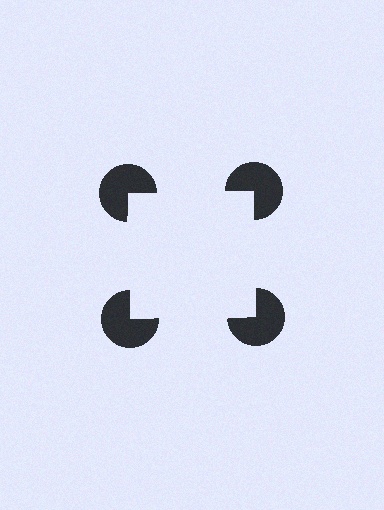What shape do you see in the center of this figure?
An illusory square — its edges are inferred from the aligned wedge cuts in the pac-man discs, not physically drawn.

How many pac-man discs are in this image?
There are 4 — one at each vertex of the illusory square.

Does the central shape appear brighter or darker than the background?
It typically appears slightly brighter than the background, even though no actual brightness change is drawn.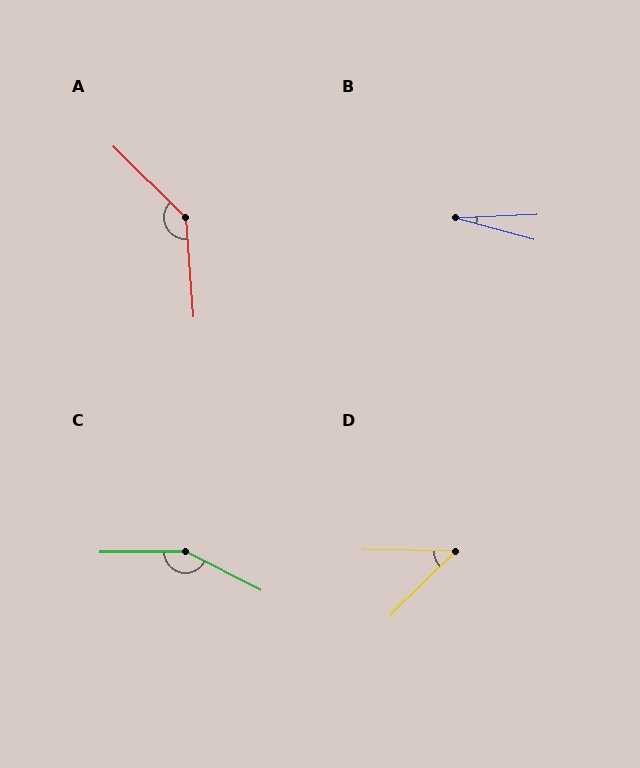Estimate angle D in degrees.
Approximately 45 degrees.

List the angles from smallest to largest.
B (18°), D (45°), A (139°), C (153°).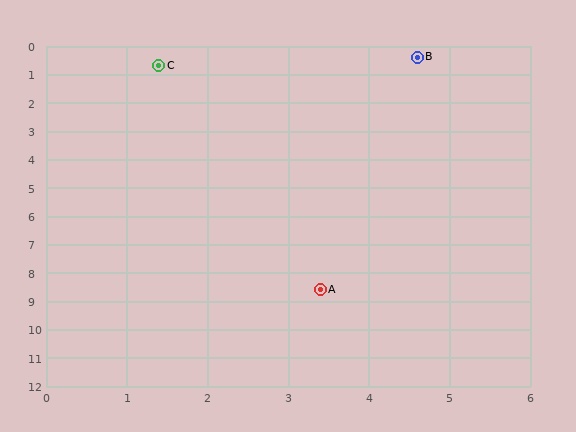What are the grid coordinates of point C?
Point C is at approximately (1.4, 0.7).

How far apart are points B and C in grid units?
Points B and C are about 3.2 grid units apart.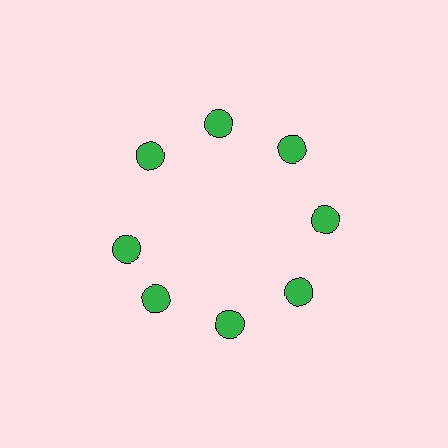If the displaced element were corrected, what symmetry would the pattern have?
It would have 8-fold rotational symmetry — the pattern would map onto itself every 45 degrees.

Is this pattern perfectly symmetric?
No. The 8 green circles are arranged in a ring, but one element near the 9 o'clock position is rotated out of alignment along the ring, breaking the 8-fold rotational symmetry.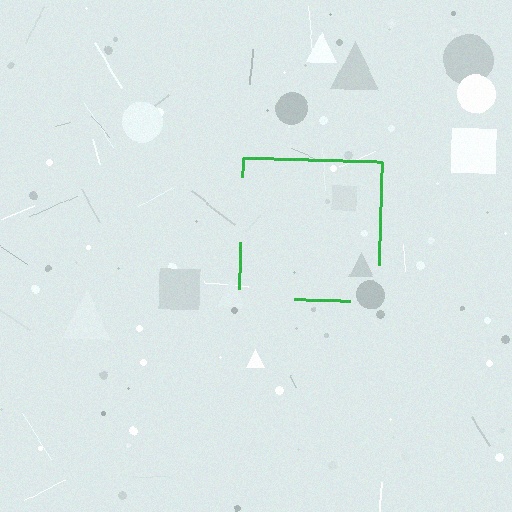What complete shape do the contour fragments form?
The contour fragments form a square.